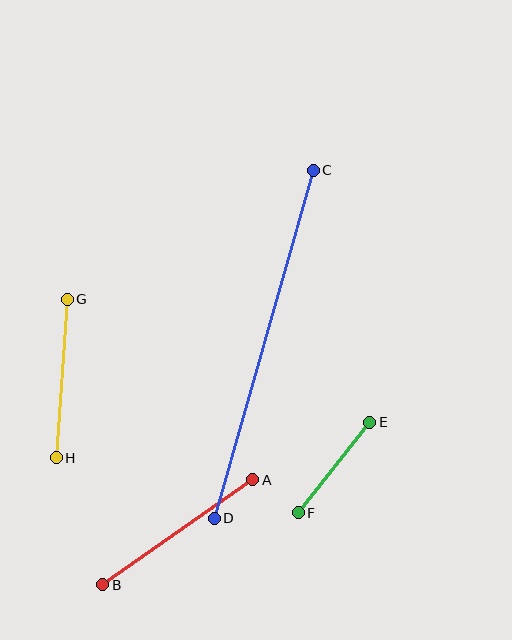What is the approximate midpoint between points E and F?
The midpoint is at approximately (334, 467) pixels.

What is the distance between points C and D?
The distance is approximately 362 pixels.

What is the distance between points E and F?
The distance is approximately 115 pixels.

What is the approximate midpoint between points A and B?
The midpoint is at approximately (178, 532) pixels.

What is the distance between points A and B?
The distance is approximately 183 pixels.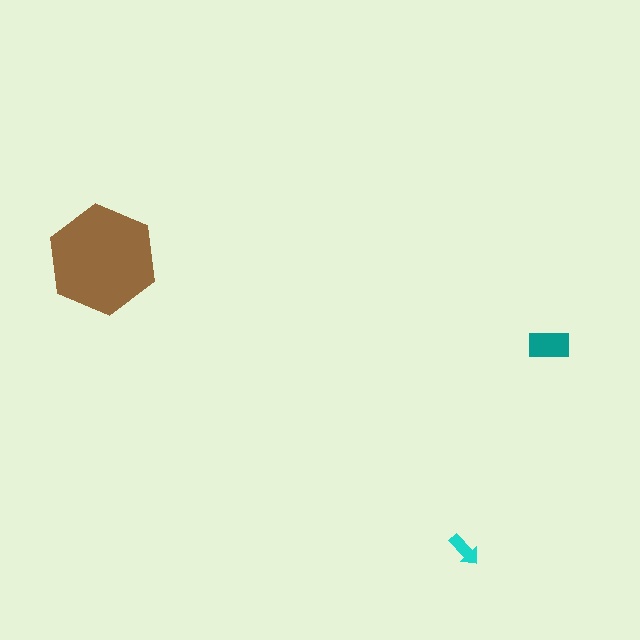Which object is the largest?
The brown hexagon.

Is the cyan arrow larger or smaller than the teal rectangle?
Smaller.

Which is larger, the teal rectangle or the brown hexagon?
The brown hexagon.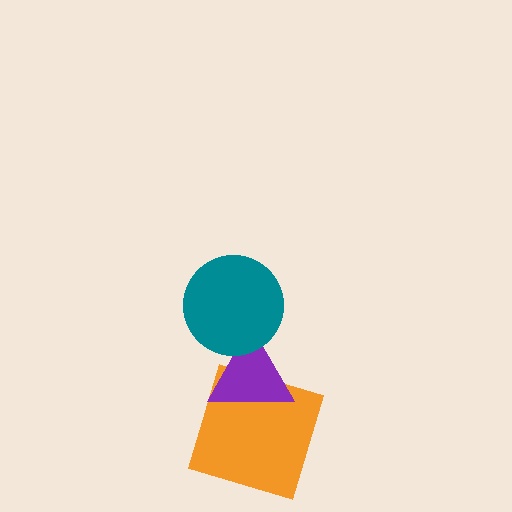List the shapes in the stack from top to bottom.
From top to bottom: the teal circle, the purple triangle, the orange square.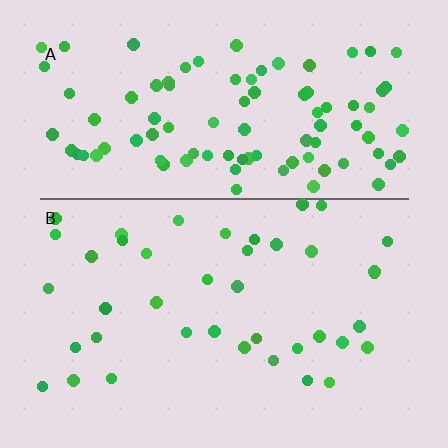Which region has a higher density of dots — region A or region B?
A (the top).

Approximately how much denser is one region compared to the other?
Approximately 2.4× — region A over region B.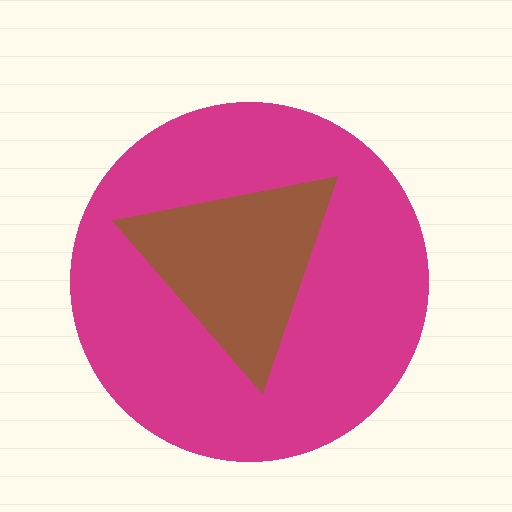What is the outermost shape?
The magenta circle.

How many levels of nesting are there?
2.